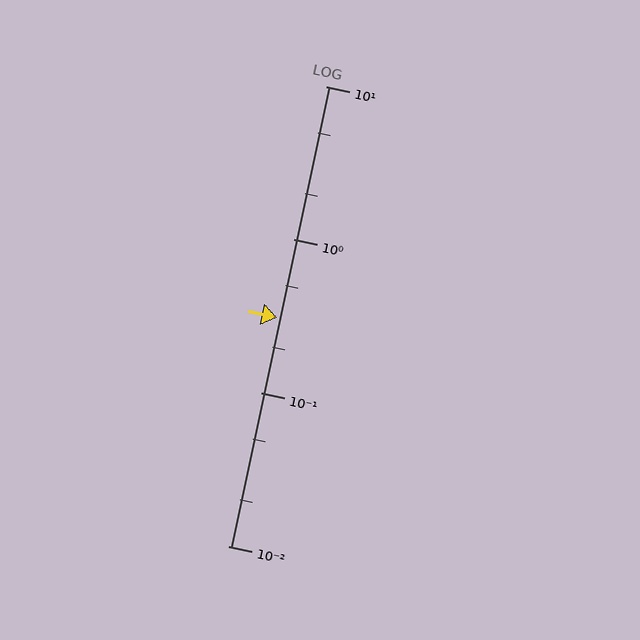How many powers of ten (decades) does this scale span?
The scale spans 3 decades, from 0.01 to 10.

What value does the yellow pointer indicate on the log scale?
The pointer indicates approximately 0.31.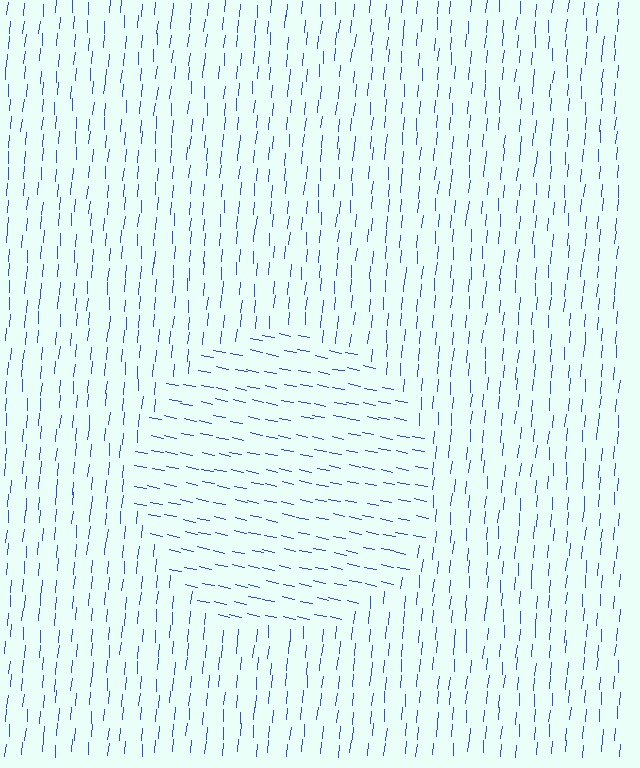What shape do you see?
I see a circle.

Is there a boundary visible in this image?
Yes, there is a texture boundary formed by a change in line orientation.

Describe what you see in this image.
The image is filled with small blue line segments. A circle region in the image has lines oriented differently from the surrounding lines, creating a visible texture boundary.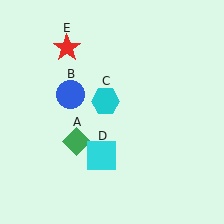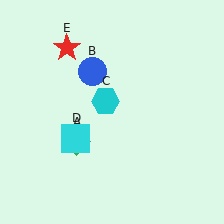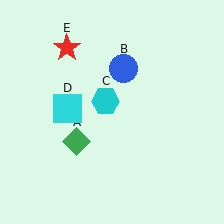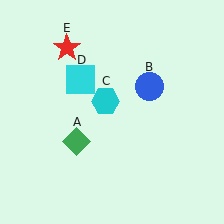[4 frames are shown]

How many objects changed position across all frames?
2 objects changed position: blue circle (object B), cyan square (object D).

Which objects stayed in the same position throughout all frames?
Green diamond (object A) and cyan hexagon (object C) and red star (object E) remained stationary.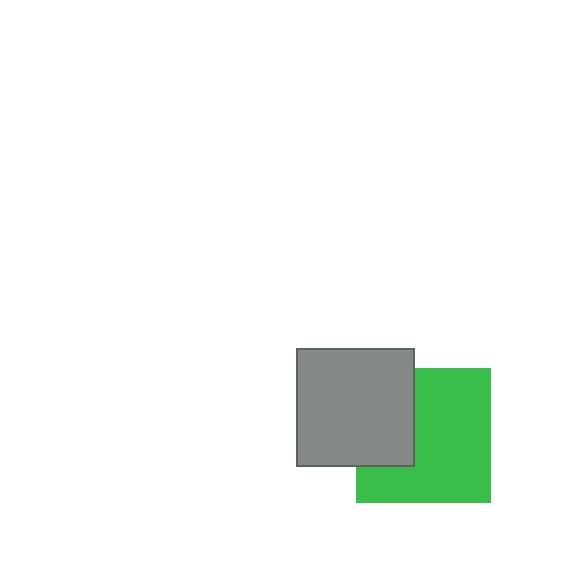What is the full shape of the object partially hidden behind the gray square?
The partially hidden object is a green square.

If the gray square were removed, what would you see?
You would see the complete green square.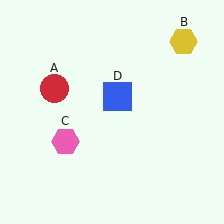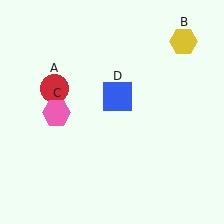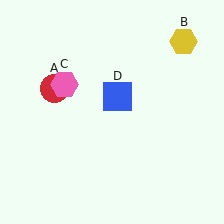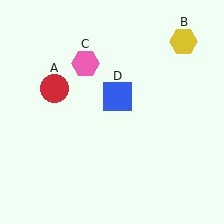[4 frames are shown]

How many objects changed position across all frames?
1 object changed position: pink hexagon (object C).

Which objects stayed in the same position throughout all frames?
Red circle (object A) and yellow hexagon (object B) and blue square (object D) remained stationary.